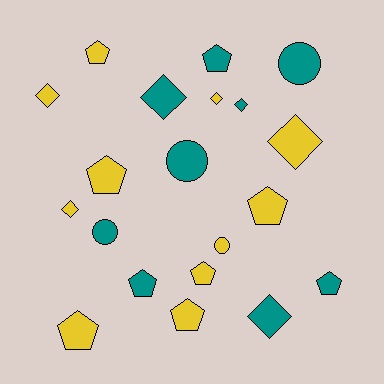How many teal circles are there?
There are 3 teal circles.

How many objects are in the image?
There are 20 objects.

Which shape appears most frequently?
Pentagon, with 9 objects.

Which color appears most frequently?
Yellow, with 11 objects.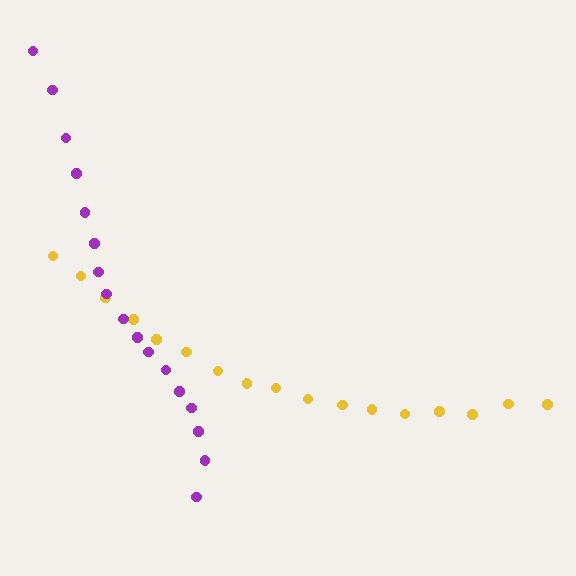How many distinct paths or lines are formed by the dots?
There are 2 distinct paths.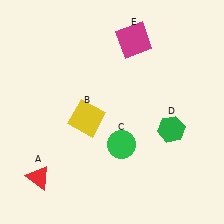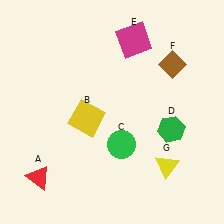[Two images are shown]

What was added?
A brown diamond (F), a yellow triangle (G) were added in Image 2.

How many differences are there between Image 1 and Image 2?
There are 2 differences between the two images.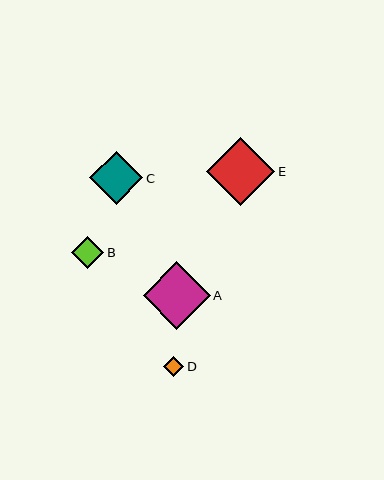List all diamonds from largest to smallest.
From largest to smallest: E, A, C, B, D.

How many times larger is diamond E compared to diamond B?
Diamond E is approximately 2.1 times the size of diamond B.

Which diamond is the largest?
Diamond E is the largest with a size of approximately 68 pixels.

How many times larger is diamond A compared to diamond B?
Diamond A is approximately 2.1 times the size of diamond B.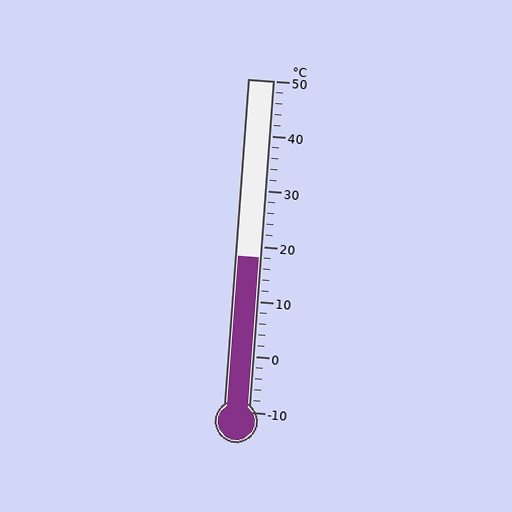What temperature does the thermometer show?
The thermometer shows approximately 18°C.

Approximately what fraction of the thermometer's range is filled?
The thermometer is filled to approximately 45% of its range.